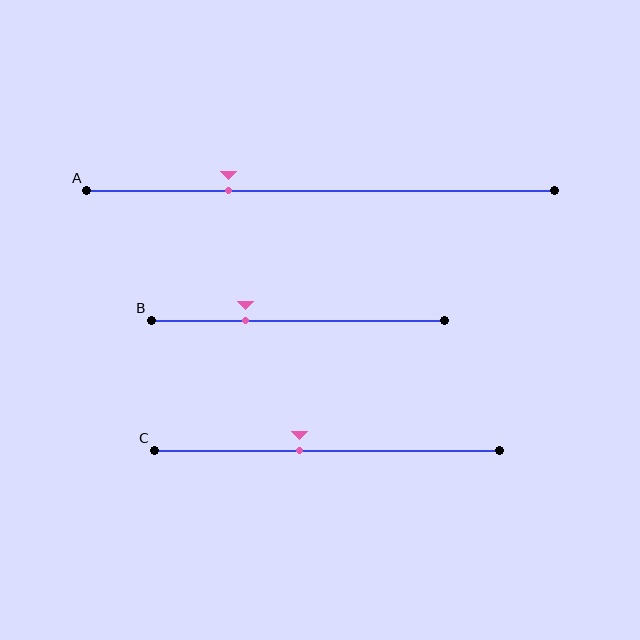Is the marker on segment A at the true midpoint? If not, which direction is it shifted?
No, the marker on segment A is shifted to the left by about 20% of the segment length.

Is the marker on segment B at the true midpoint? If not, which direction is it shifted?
No, the marker on segment B is shifted to the left by about 18% of the segment length.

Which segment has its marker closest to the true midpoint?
Segment C has its marker closest to the true midpoint.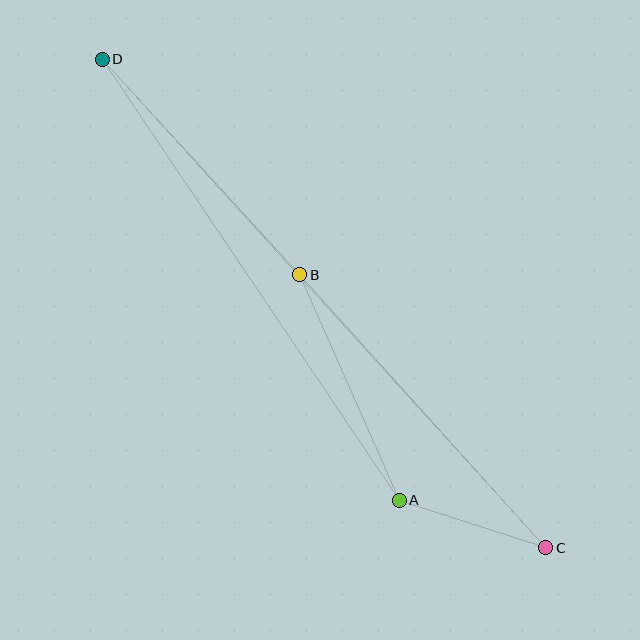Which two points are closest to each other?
Points A and C are closest to each other.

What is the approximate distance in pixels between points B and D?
The distance between B and D is approximately 292 pixels.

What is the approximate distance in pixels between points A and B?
The distance between A and B is approximately 247 pixels.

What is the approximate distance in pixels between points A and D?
The distance between A and D is approximately 532 pixels.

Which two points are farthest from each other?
Points C and D are farthest from each other.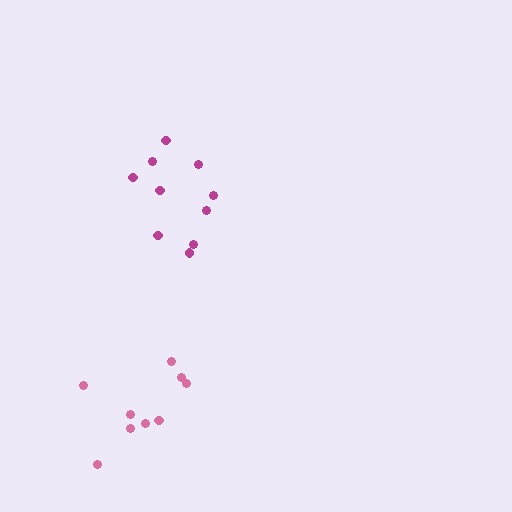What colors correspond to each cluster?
The clusters are colored: pink, magenta.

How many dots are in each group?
Group 1: 9 dots, Group 2: 10 dots (19 total).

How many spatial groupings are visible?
There are 2 spatial groupings.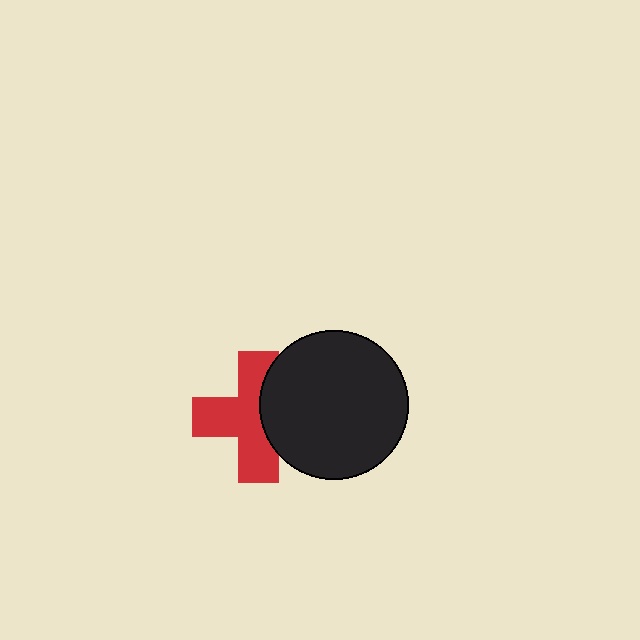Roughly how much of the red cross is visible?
About half of it is visible (roughly 64%).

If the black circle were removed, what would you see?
You would see the complete red cross.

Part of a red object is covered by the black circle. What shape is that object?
It is a cross.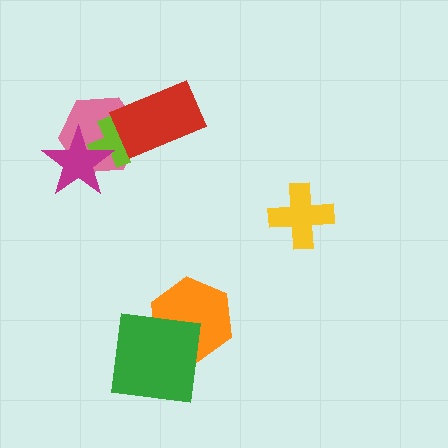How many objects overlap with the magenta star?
2 objects overlap with the magenta star.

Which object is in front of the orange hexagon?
The green square is in front of the orange hexagon.